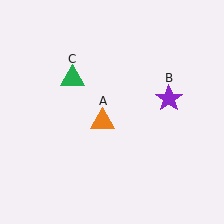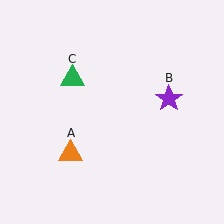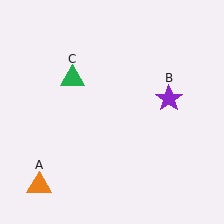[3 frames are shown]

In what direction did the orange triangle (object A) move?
The orange triangle (object A) moved down and to the left.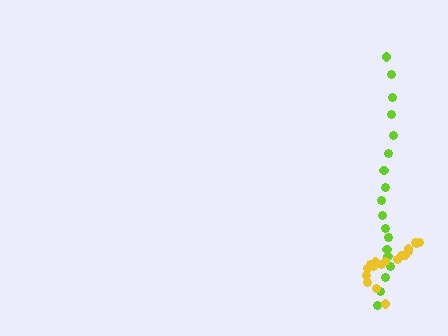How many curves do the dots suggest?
There are 2 distinct paths.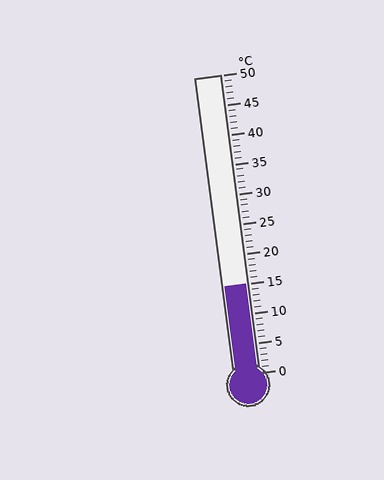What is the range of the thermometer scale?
The thermometer scale ranges from 0°C to 50°C.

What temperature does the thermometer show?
The thermometer shows approximately 15°C.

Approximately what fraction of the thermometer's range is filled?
The thermometer is filled to approximately 30% of its range.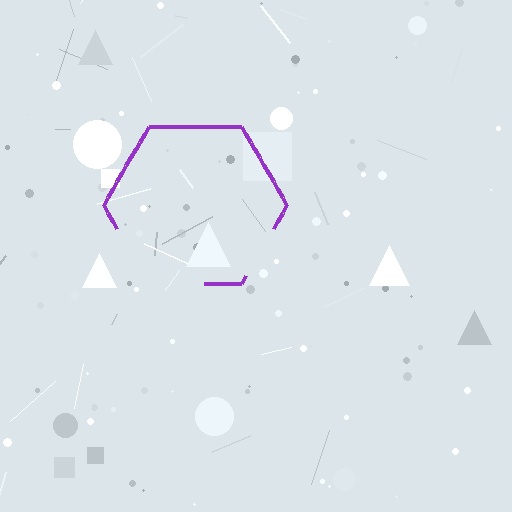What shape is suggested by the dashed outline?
The dashed outline suggests a hexagon.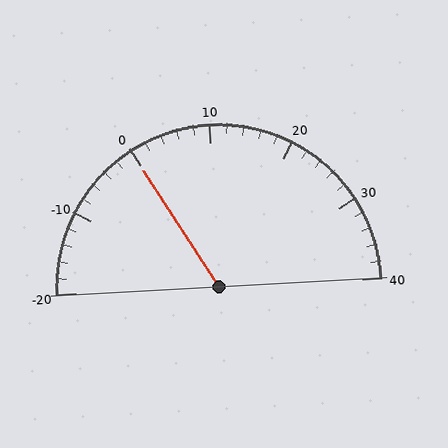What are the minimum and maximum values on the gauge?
The gauge ranges from -20 to 40.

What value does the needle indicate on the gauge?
The needle indicates approximately 0.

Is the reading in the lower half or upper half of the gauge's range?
The reading is in the lower half of the range (-20 to 40).